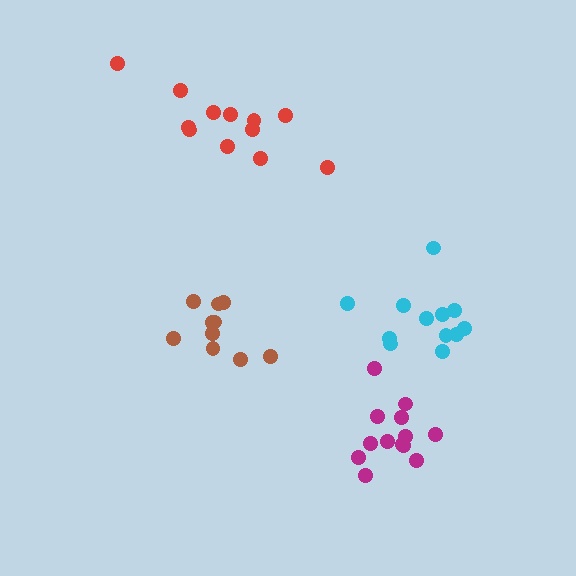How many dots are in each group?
Group 1: 10 dots, Group 2: 12 dots, Group 3: 12 dots, Group 4: 13 dots (47 total).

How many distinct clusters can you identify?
There are 4 distinct clusters.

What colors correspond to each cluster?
The clusters are colored: brown, cyan, red, magenta.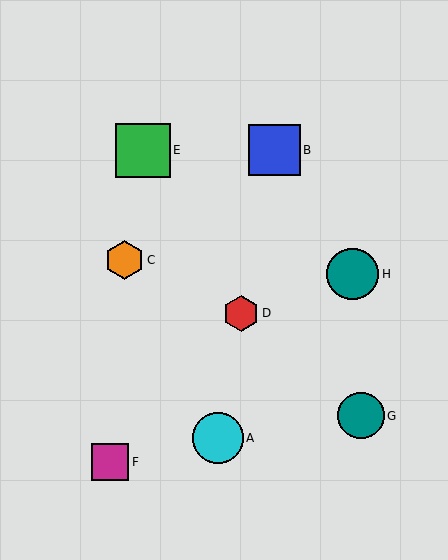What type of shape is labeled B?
Shape B is a blue square.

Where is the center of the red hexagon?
The center of the red hexagon is at (241, 313).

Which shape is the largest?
The green square (labeled E) is the largest.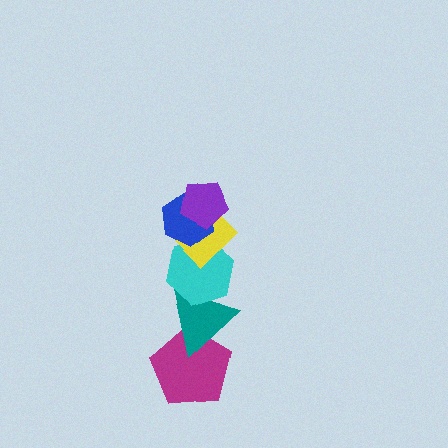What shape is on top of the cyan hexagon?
The yellow diamond is on top of the cyan hexagon.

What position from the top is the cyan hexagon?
The cyan hexagon is 4th from the top.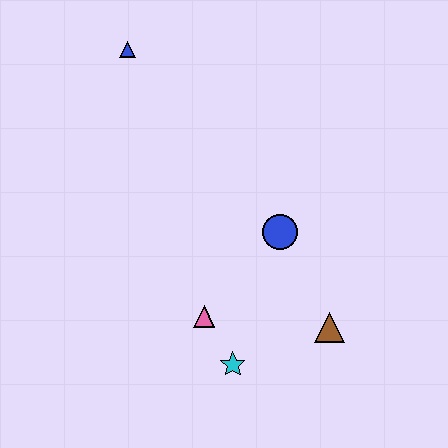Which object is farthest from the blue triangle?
The brown triangle is farthest from the blue triangle.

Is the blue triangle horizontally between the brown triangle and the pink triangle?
No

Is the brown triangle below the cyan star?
No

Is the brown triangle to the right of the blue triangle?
Yes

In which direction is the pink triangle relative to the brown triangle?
The pink triangle is to the left of the brown triangle.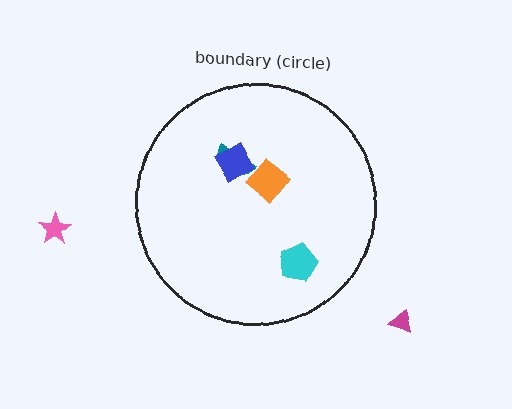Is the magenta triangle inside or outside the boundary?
Outside.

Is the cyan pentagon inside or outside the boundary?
Inside.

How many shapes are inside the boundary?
4 inside, 2 outside.